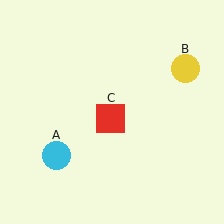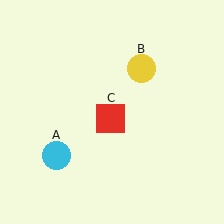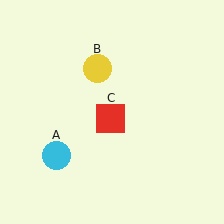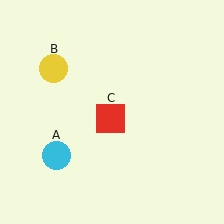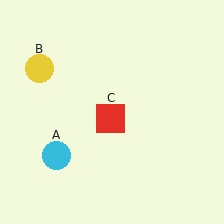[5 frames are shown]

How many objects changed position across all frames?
1 object changed position: yellow circle (object B).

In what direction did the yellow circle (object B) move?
The yellow circle (object B) moved left.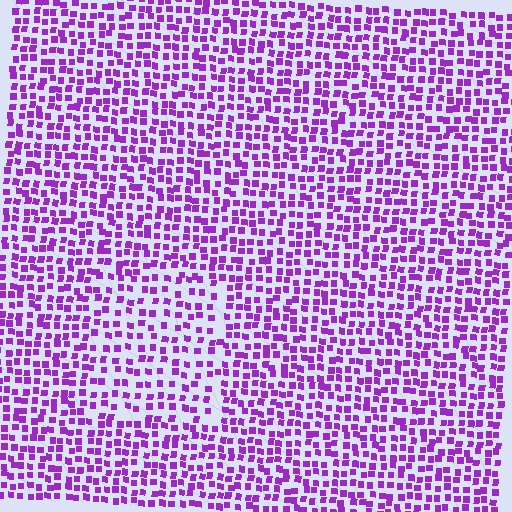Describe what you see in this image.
The image contains small purple elements arranged at two different densities. A rectangle-shaped region is visible where the elements are less densely packed than the surrounding area.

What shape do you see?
I see a rectangle.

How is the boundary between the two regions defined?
The boundary is defined by a change in element density (approximately 1.5x ratio). All elements are the same color, size, and shape.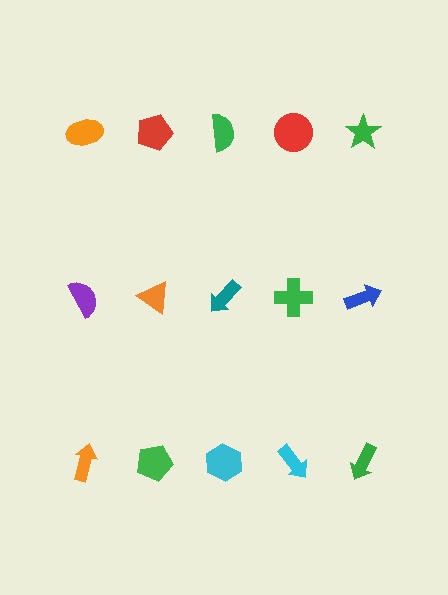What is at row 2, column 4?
A green cross.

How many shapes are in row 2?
5 shapes.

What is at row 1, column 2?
A red pentagon.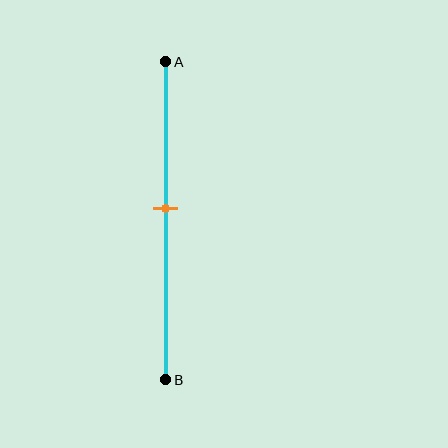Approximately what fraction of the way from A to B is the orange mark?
The orange mark is approximately 45% of the way from A to B.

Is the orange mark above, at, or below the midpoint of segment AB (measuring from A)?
The orange mark is above the midpoint of segment AB.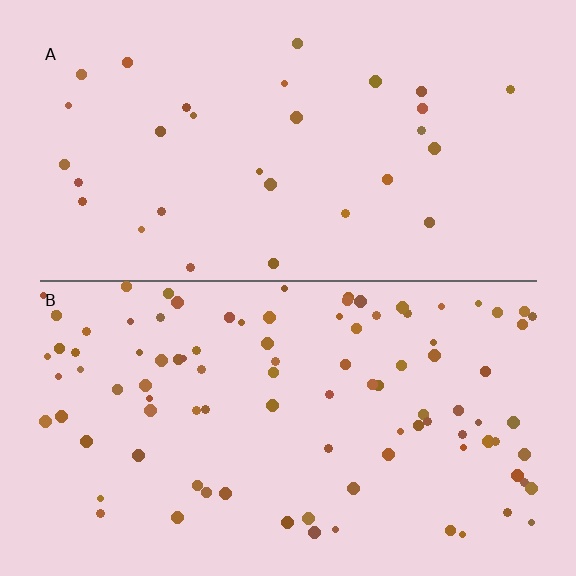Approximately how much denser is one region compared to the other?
Approximately 3.2× — region B over region A.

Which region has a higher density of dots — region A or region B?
B (the bottom).